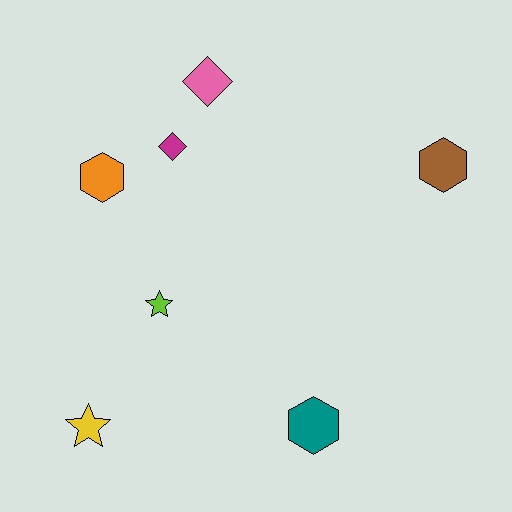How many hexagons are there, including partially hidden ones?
There are 3 hexagons.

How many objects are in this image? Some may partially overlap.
There are 7 objects.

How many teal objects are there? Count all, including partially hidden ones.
There is 1 teal object.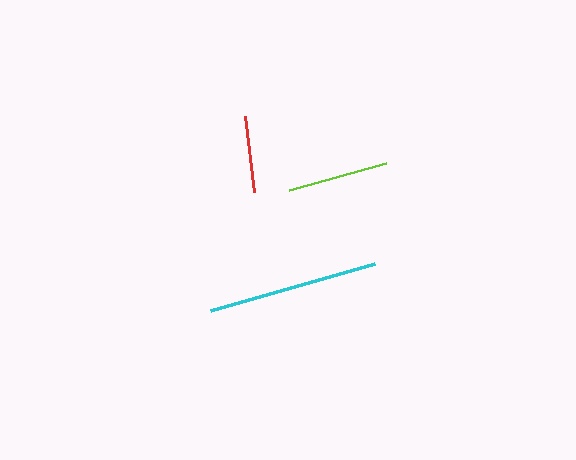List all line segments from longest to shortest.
From longest to shortest: cyan, lime, red.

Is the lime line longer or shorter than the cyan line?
The cyan line is longer than the lime line.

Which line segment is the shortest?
The red line is the shortest at approximately 77 pixels.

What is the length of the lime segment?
The lime segment is approximately 102 pixels long.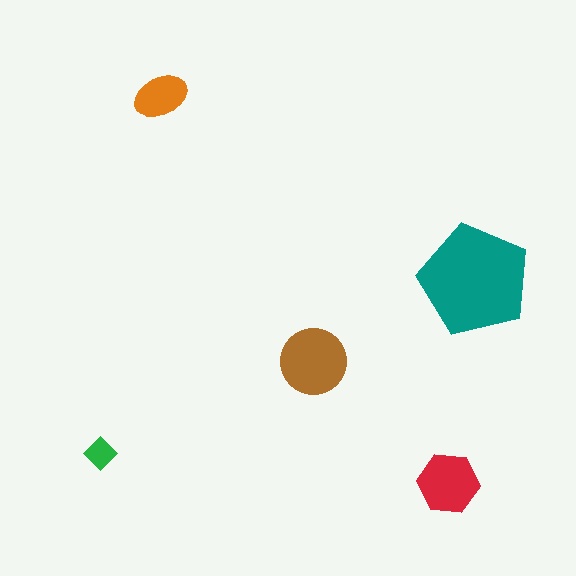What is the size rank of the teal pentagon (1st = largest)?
1st.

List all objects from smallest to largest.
The green diamond, the orange ellipse, the red hexagon, the brown circle, the teal pentagon.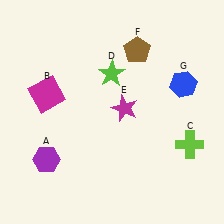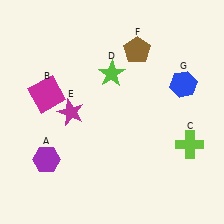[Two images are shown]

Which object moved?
The magenta star (E) moved left.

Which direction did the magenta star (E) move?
The magenta star (E) moved left.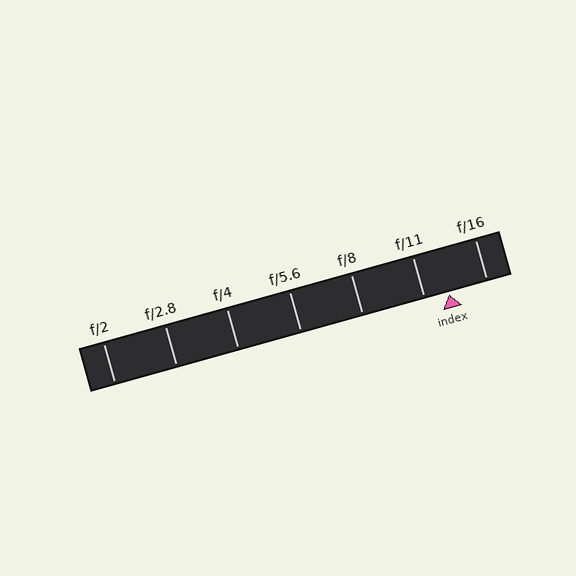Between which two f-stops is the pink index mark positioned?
The index mark is between f/11 and f/16.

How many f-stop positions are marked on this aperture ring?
There are 7 f-stop positions marked.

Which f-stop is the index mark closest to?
The index mark is closest to f/11.